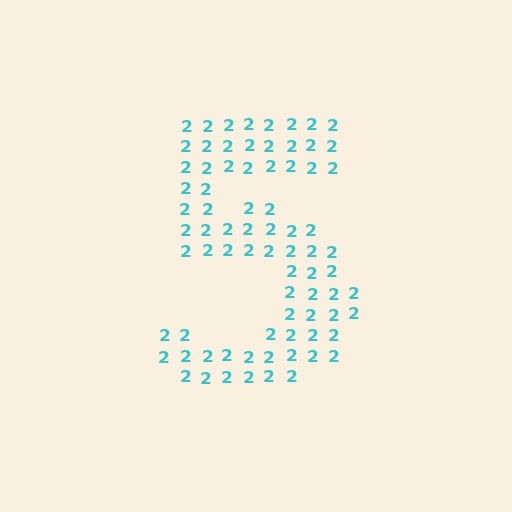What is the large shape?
The large shape is the digit 5.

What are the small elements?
The small elements are digit 2's.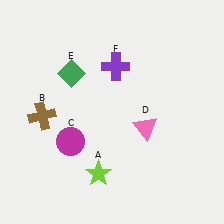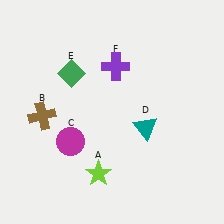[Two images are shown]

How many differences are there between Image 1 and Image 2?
There is 1 difference between the two images.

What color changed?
The triangle (D) changed from pink in Image 1 to teal in Image 2.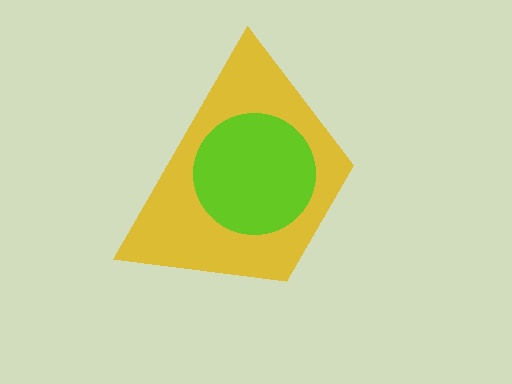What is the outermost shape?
The yellow trapezoid.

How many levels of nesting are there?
2.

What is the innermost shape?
The lime circle.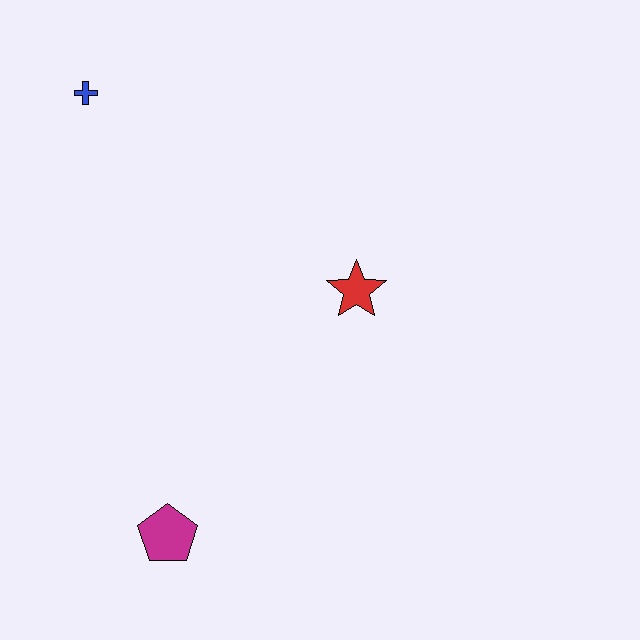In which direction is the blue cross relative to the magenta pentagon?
The blue cross is above the magenta pentagon.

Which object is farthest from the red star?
The blue cross is farthest from the red star.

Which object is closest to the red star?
The magenta pentagon is closest to the red star.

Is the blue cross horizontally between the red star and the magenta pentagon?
No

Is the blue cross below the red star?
No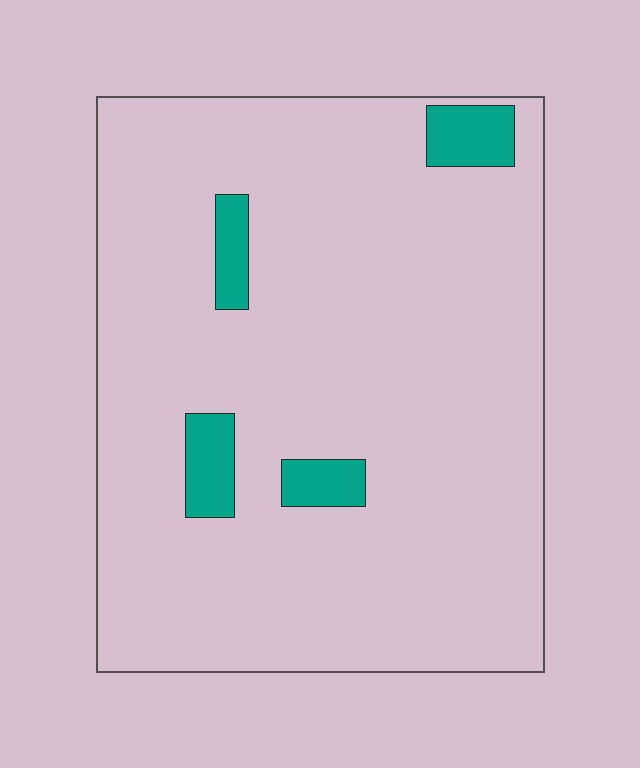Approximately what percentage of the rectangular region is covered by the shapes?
Approximately 5%.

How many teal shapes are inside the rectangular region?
4.